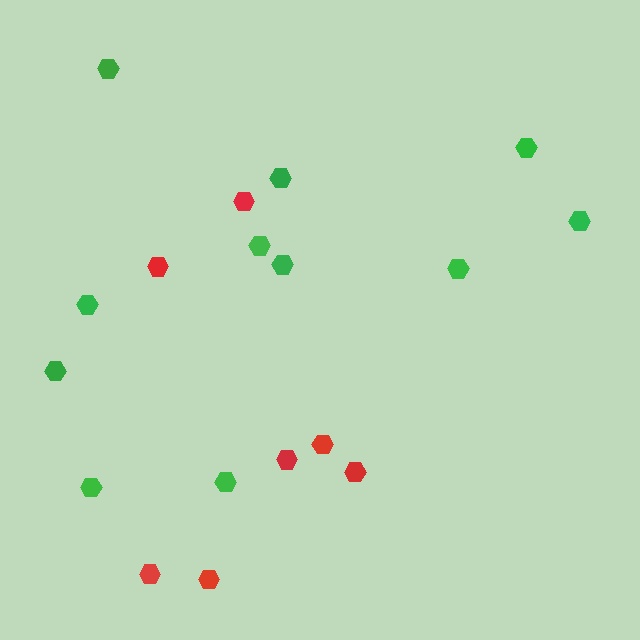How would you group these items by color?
There are 2 groups: one group of red hexagons (7) and one group of green hexagons (11).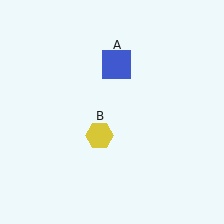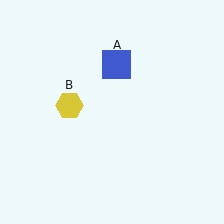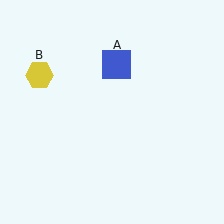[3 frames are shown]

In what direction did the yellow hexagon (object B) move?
The yellow hexagon (object B) moved up and to the left.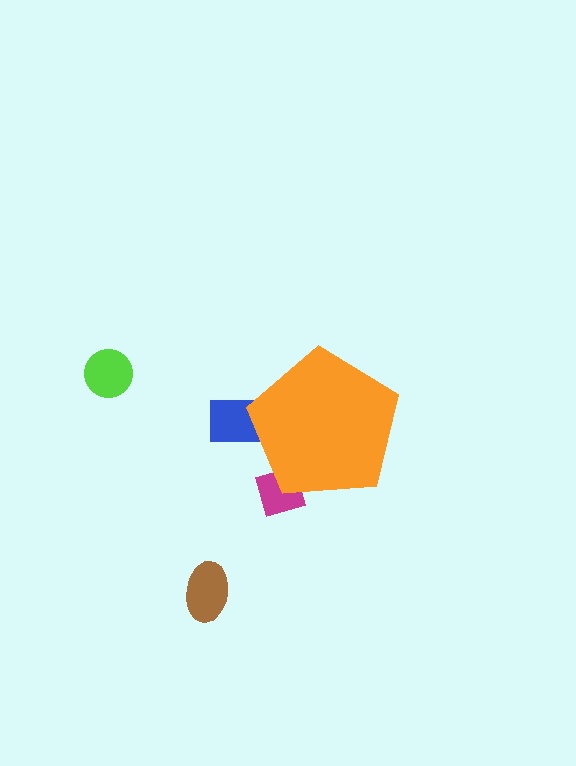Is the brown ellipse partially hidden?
No, the brown ellipse is fully visible.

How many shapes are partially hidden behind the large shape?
2 shapes are partially hidden.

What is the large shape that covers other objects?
An orange pentagon.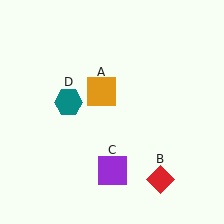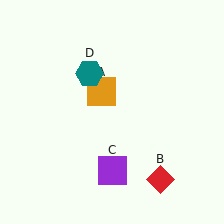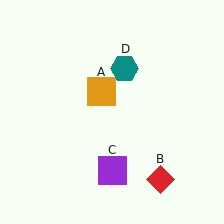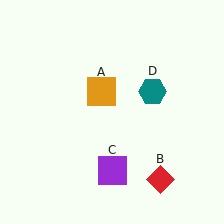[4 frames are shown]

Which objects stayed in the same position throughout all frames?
Orange square (object A) and red diamond (object B) and purple square (object C) remained stationary.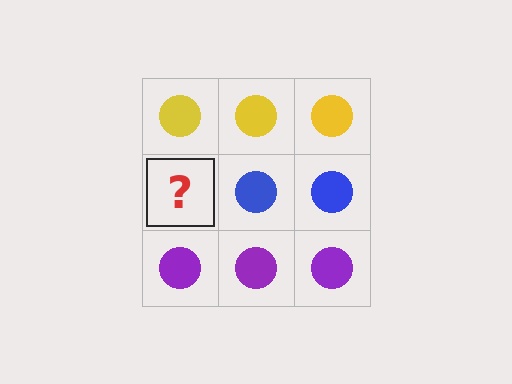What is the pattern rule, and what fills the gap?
The rule is that each row has a consistent color. The gap should be filled with a blue circle.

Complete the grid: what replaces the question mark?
The question mark should be replaced with a blue circle.